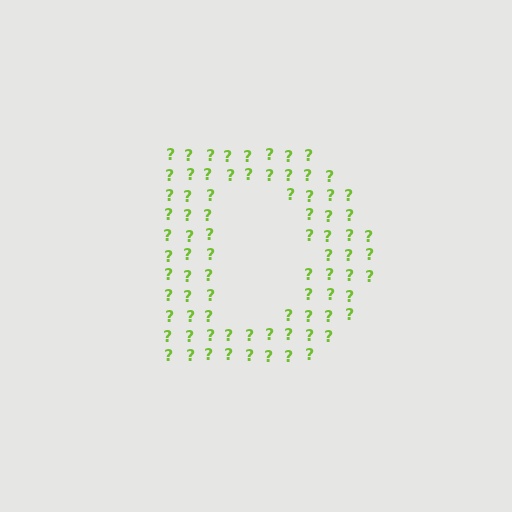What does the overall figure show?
The overall figure shows the letter D.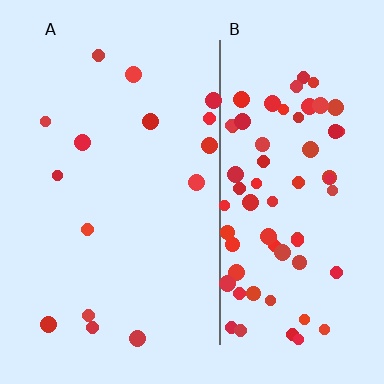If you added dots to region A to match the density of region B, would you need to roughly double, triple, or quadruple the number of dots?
Approximately quadruple.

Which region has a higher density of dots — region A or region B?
B (the right).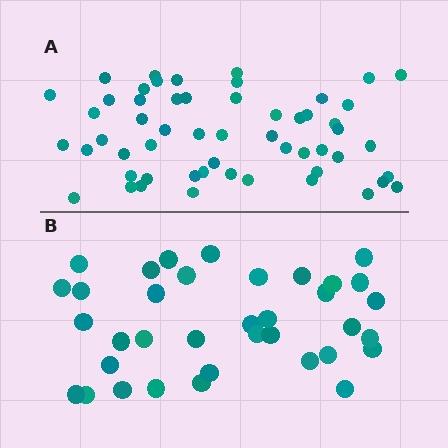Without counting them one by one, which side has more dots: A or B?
Region A (the top region) has more dots.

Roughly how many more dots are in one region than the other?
Region A has approximately 20 more dots than region B.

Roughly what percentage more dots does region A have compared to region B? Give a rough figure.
About 55% more.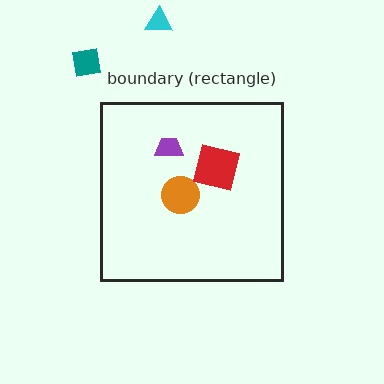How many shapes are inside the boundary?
3 inside, 2 outside.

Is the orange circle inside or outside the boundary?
Inside.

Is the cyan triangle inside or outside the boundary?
Outside.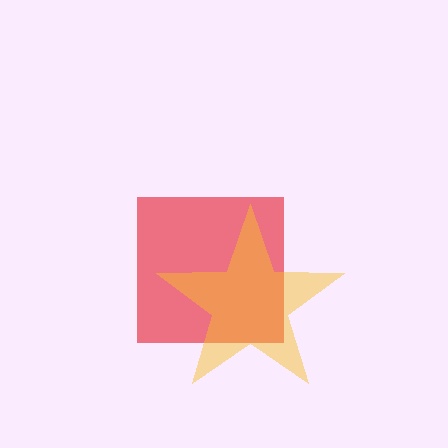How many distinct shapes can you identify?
There are 2 distinct shapes: a red square, a yellow star.